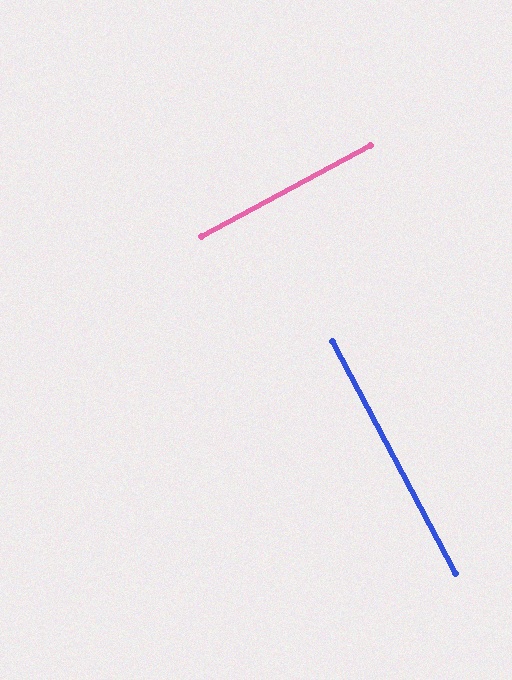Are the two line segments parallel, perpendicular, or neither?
Perpendicular — they meet at approximately 90°.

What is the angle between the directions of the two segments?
Approximately 90 degrees.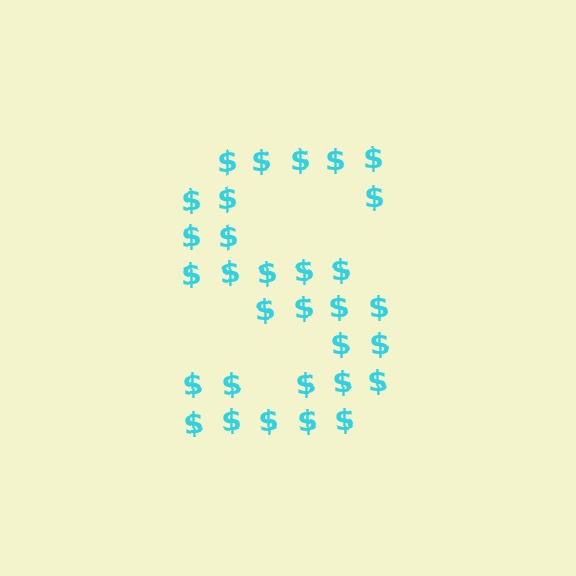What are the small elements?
The small elements are dollar signs.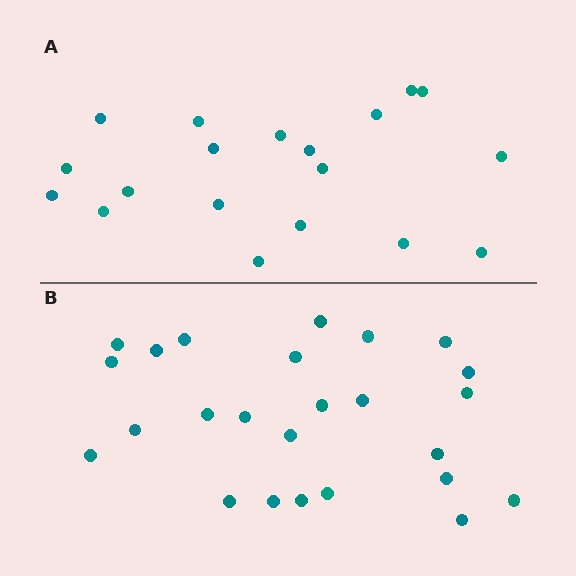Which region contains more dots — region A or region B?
Region B (the bottom region) has more dots.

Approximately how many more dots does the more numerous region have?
Region B has about 6 more dots than region A.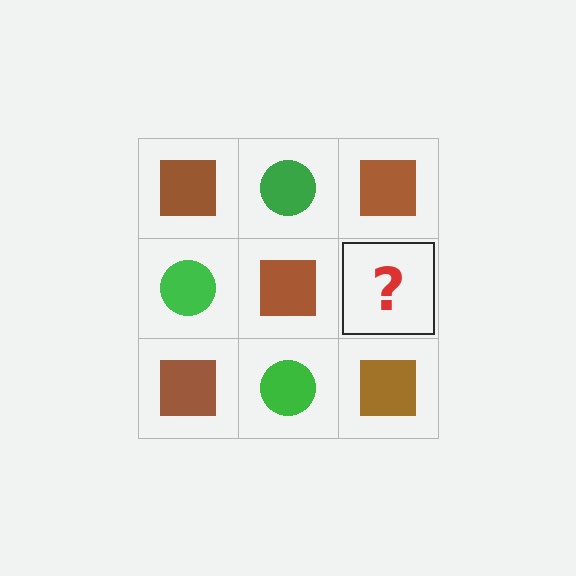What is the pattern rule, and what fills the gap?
The rule is that it alternates brown square and green circle in a checkerboard pattern. The gap should be filled with a green circle.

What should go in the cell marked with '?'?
The missing cell should contain a green circle.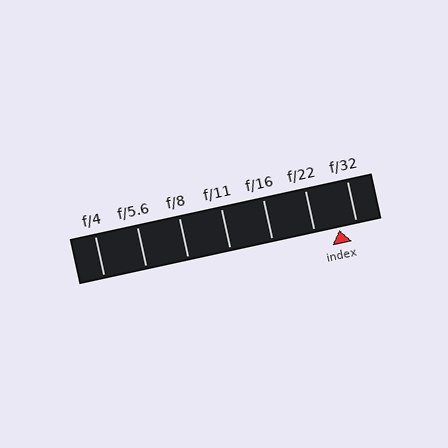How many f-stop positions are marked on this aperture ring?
There are 7 f-stop positions marked.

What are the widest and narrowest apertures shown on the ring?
The widest aperture shown is f/4 and the narrowest is f/32.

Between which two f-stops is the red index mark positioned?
The index mark is between f/22 and f/32.